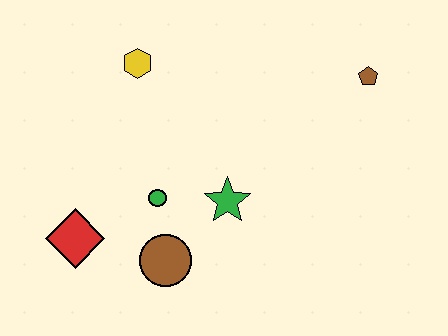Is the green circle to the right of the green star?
No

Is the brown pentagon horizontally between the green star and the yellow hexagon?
No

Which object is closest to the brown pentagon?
The green star is closest to the brown pentagon.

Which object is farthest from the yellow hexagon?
The brown pentagon is farthest from the yellow hexagon.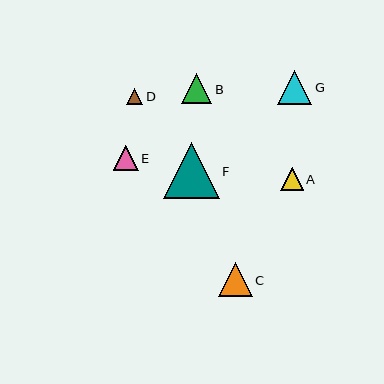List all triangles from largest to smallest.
From largest to smallest: F, G, C, B, E, A, D.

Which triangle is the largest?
Triangle F is the largest with a size of approximately 56 pixels.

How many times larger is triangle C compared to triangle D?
Triangle C is approximately 2.1 times the size of triangle D.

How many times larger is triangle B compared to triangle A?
Triangle B is approximately 1.3 times the size of triangle A.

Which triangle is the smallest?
Triangle D is the smallest with a size of approximately 16 pixels.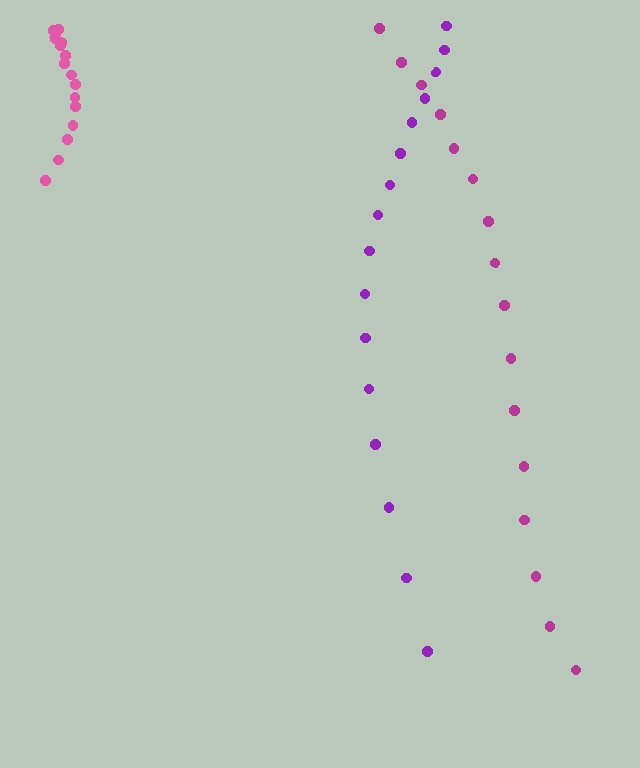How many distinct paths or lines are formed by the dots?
There are 3 distinct paths.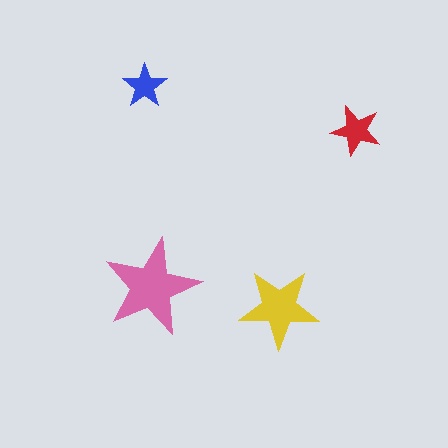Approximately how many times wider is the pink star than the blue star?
About 2 times wider.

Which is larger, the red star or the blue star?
The red one.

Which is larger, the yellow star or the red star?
The yellow one.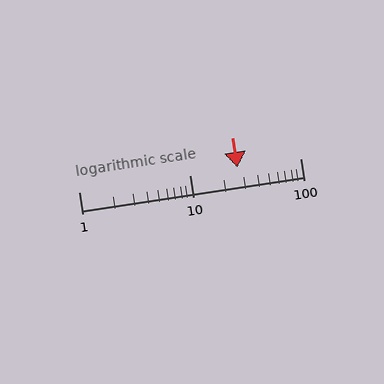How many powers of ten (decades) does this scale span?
The scale spans 2 decades, from 1 to 100.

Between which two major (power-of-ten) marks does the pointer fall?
The pointer is between 10 and 100.